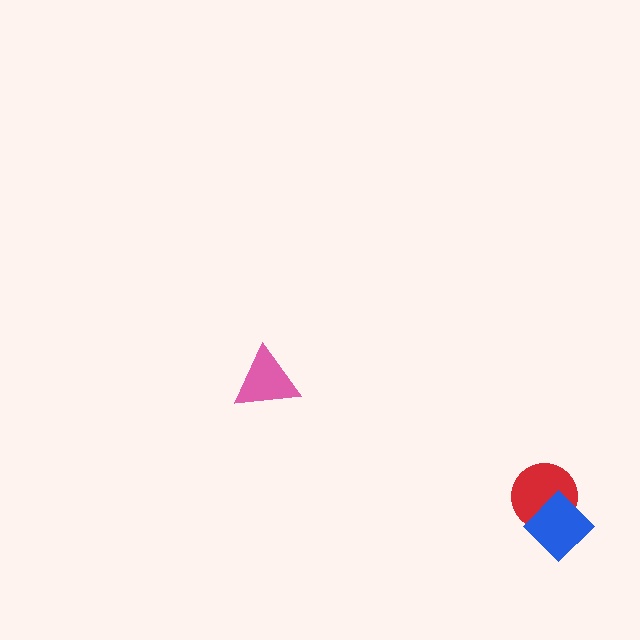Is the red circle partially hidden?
Yes, it is partially covered by another shape.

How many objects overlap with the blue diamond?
1 object overlaps with the blue diamond.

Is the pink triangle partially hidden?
No, no other shape covers it.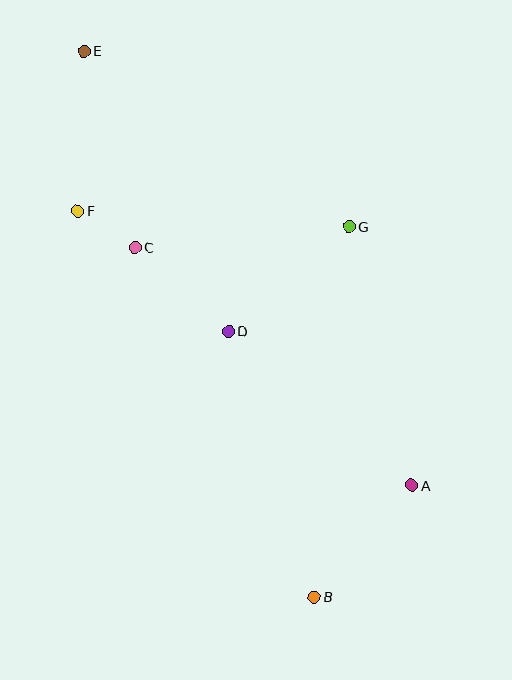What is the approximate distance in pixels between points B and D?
The distance between B and D is approximately 279 pixels.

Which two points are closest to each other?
Points C and F are closest to each other.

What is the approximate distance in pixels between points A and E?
The distance between A and E is approximately 545 pixels.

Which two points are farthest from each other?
Points B and E are farthest from each other.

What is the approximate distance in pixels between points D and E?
The distance between D and E is approximately 315 pixels.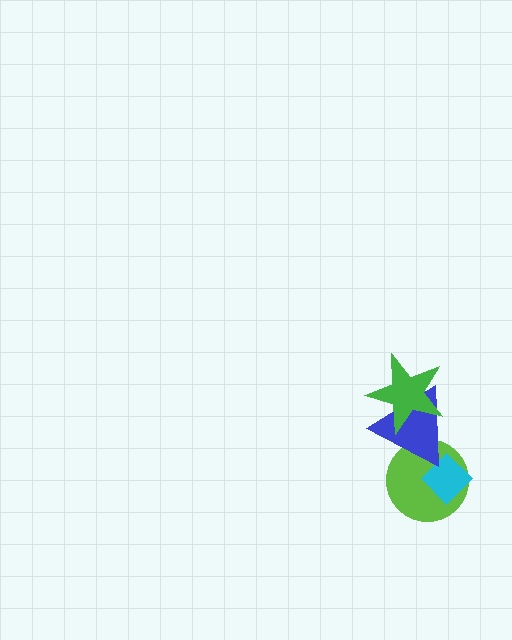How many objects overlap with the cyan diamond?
2 objects overlap with the cyan diamond.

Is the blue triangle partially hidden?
Yes, it is partially covered by another shape.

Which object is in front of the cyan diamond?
The blue triangle is in front of the cyan diamond.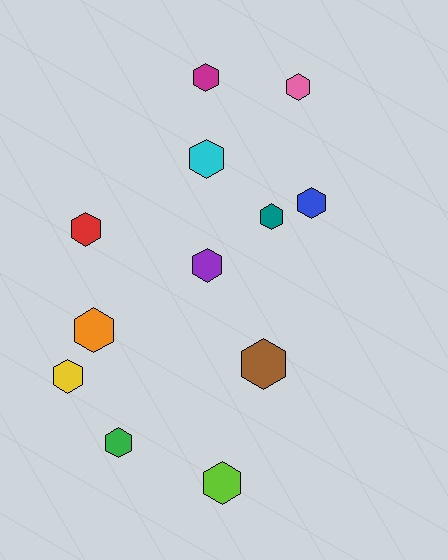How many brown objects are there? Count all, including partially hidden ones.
There is 1 brown object.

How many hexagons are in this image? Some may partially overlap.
There are 12 hexagons.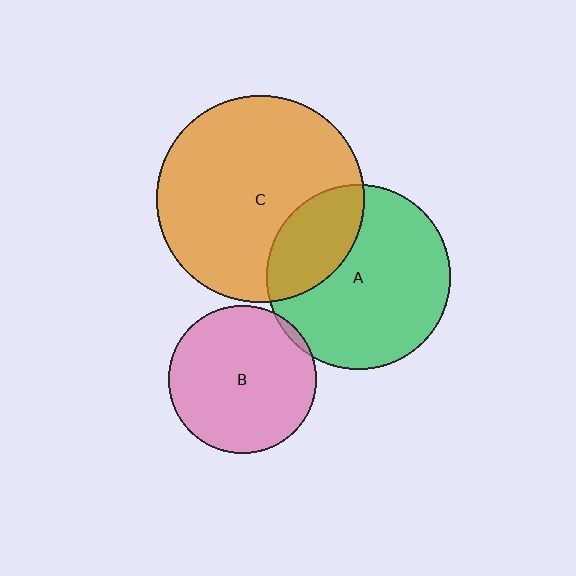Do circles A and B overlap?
Yes.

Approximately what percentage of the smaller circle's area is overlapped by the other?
Approximately 5%.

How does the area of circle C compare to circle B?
Approximately 2.0 times.